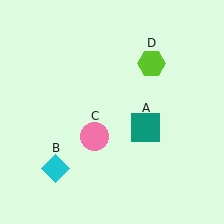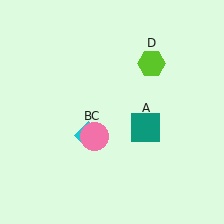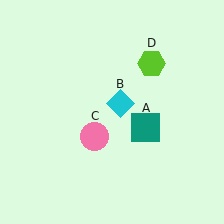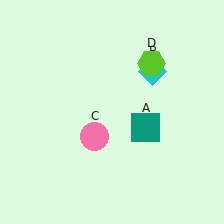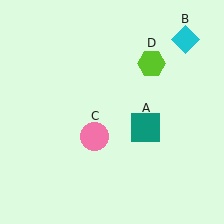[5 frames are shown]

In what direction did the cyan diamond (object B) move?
The cyan diamond (object B) moved up and to the right.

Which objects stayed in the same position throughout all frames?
Teal square (object A) and pink circle (object C) and lime hexagon (object D) remained stationary.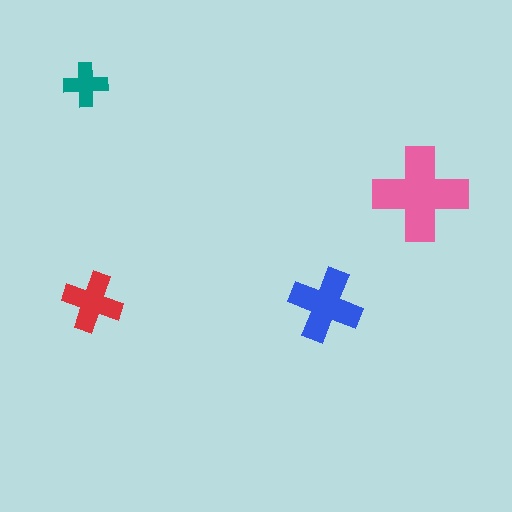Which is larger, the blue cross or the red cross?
The blue one.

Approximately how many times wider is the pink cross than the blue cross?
About 1.5 times wider.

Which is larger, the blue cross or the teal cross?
The blue one.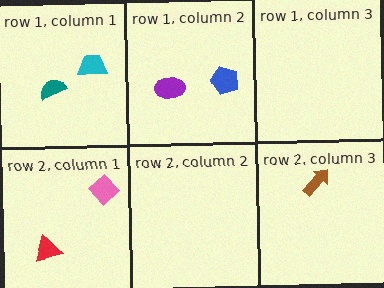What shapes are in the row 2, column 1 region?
The red triangle, the pink diamond.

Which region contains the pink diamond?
The row 2, column 1 region.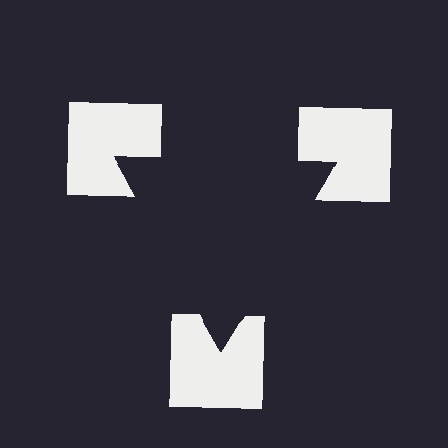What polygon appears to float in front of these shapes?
An illusory triangle — its edges are inferred from the aligned wedge cuts in the notched squares, not physically drawn.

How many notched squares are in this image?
There are 3 — one at each vertex of the illusory triangle.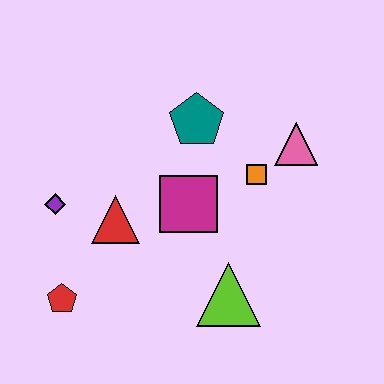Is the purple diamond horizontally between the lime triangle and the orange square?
No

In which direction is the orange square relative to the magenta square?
The orange square is to the right of the magenta square.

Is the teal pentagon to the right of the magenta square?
Yes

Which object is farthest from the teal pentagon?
The red pentagon is farthest from the teal pentagon.